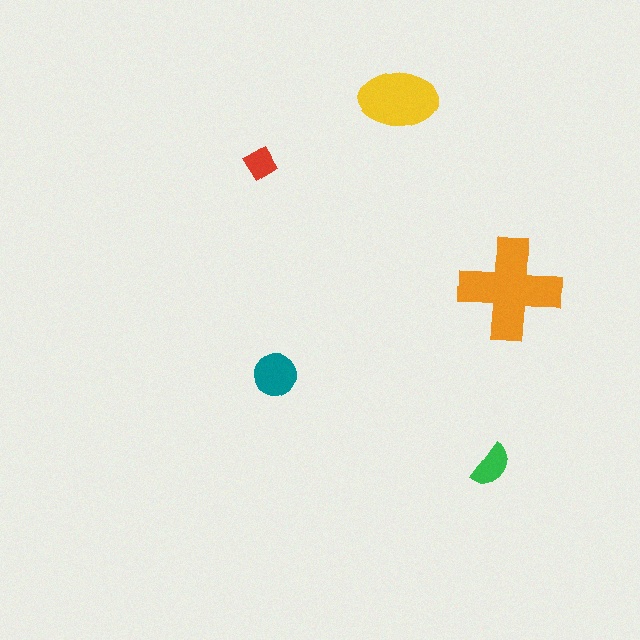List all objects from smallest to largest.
The red diamond, the green semicircle, the teal circle, the yellow ellipse, the orange cross.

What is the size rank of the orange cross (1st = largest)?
1st.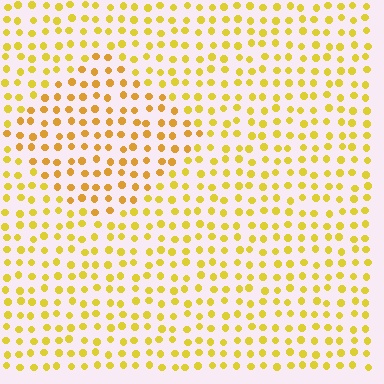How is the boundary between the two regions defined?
The boundary is defined purely by a slight shift in hue (about 18 degrees). Spacing, size, and orientation are identical on both sides.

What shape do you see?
I see a diamond.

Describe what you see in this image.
The image is filled with small yellow elements in a uniform arrangement. A diamond-shaped region is visible where the elements are tinted to a slightly different hue, forming a subtle color boundary.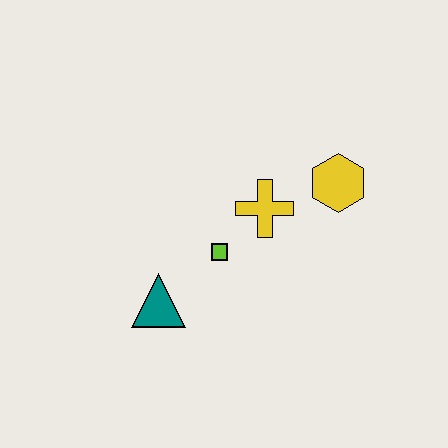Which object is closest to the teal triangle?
The lime square is closest to the teal triangle.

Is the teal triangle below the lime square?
Yes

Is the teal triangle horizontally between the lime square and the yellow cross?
No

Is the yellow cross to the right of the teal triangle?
Yes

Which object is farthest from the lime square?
The yellow hexagon is farthest from the lime square.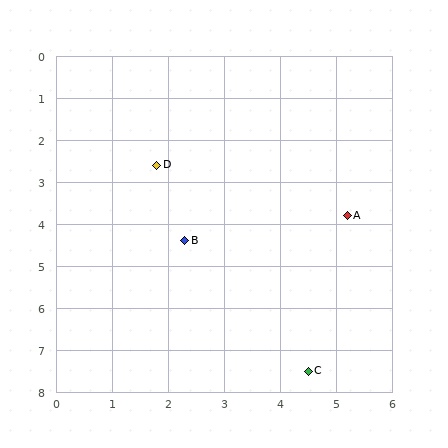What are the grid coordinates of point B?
Point B is at approximately (2.3, 4.4).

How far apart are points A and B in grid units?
Points A and B are about 3.0 grid units apart.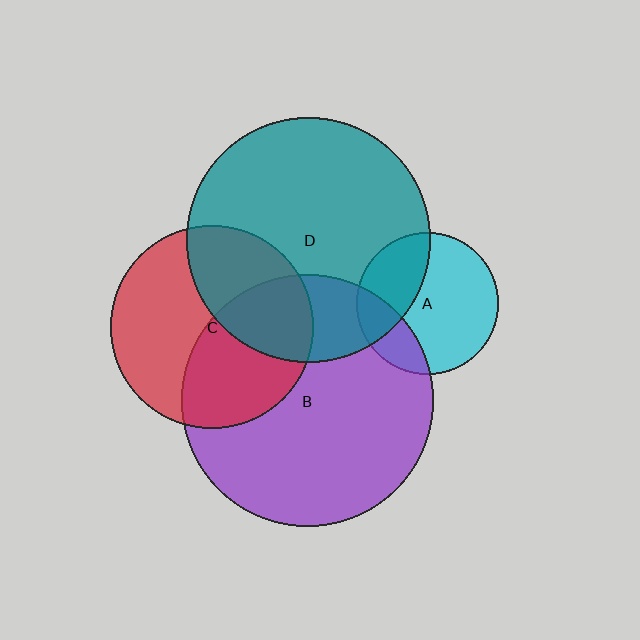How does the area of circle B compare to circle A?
Approximately 3.2 times.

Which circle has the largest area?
Circle B (purple).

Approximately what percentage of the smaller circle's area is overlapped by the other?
Approximately 35%.